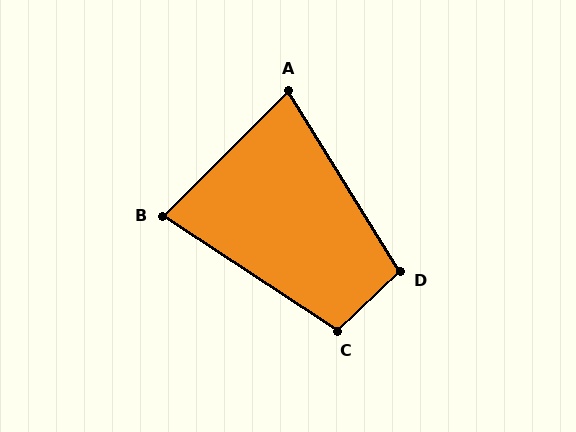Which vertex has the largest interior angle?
C, at approximately 103 degrees.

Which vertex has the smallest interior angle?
A, at approximately 77 degrees.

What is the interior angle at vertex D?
Approximately 102 degrees (obtuse).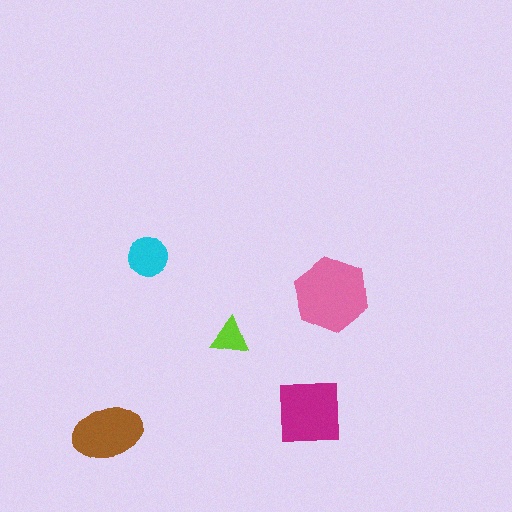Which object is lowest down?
The brown ellipse is bottommost.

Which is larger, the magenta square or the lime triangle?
The magenta square.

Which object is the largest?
The pink hexagon.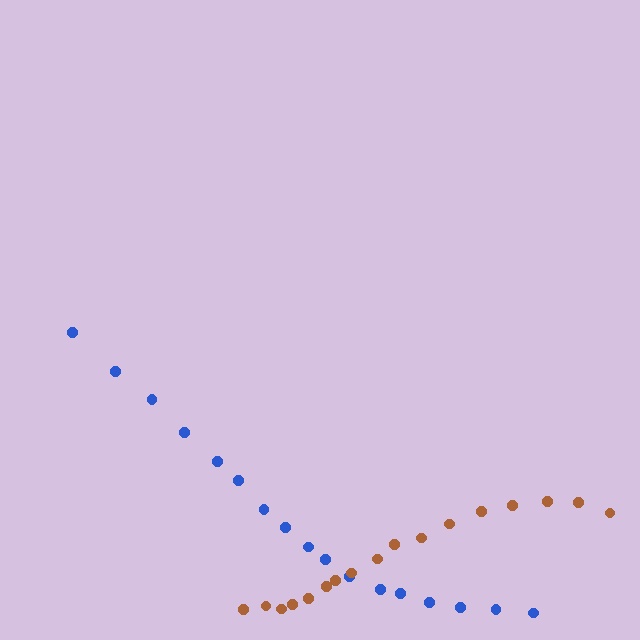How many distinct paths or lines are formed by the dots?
There are 2 distinct paths.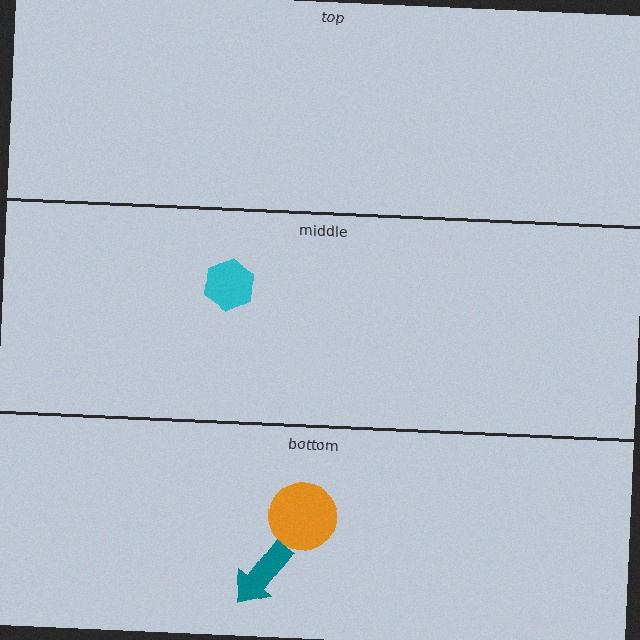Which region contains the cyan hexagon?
The middle region.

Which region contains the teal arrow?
The bottom region.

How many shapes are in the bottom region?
2.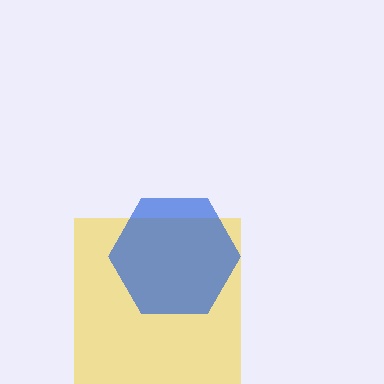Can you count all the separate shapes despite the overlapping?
Yes, there are 2 separate shapes.